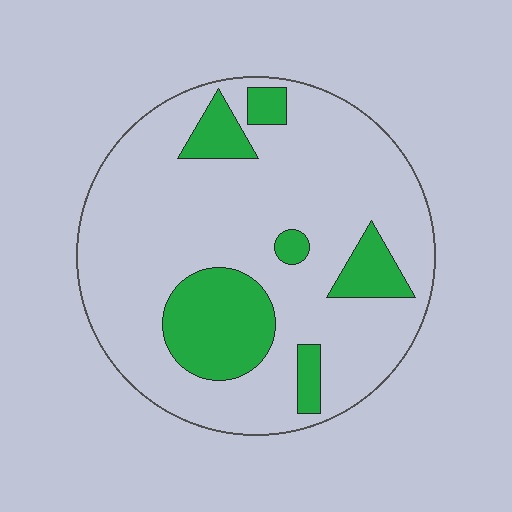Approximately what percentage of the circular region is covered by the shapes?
Approximately 20%.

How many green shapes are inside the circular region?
6.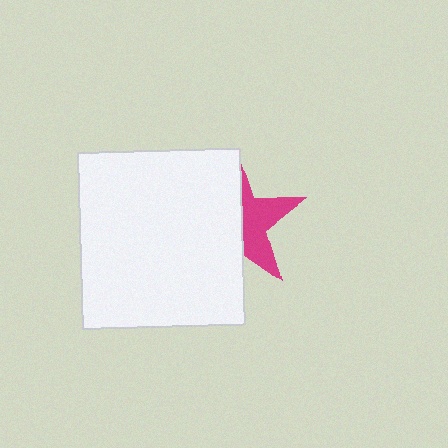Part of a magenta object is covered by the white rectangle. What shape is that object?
It is a star.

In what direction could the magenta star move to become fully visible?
The magenta star could move right. That would shift it out from behind the white rectangle entirely.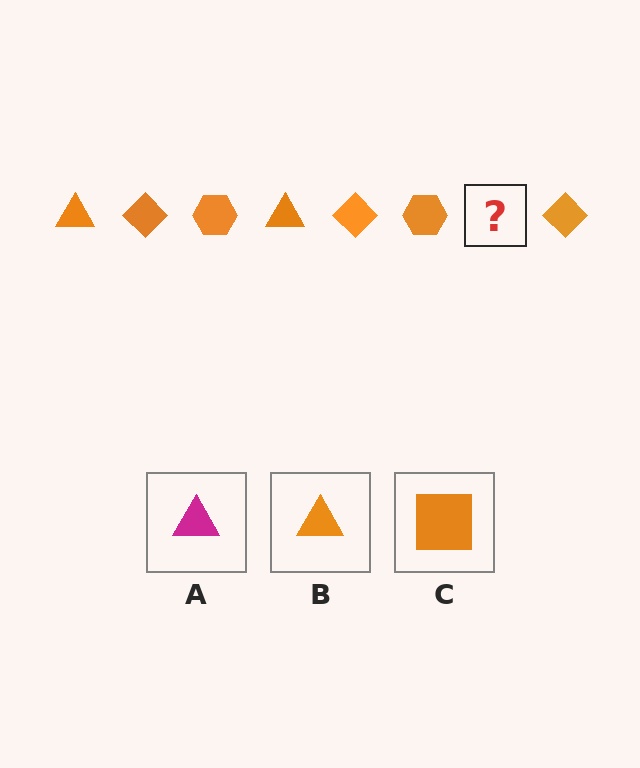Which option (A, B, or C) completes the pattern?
B.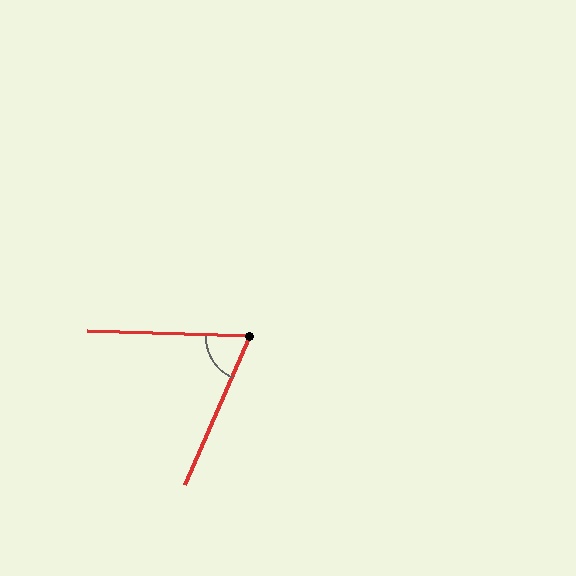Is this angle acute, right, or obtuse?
It is acute.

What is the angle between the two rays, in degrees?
Approximately 68 degrees.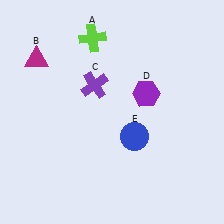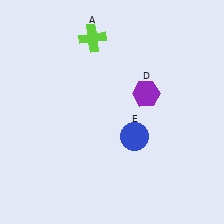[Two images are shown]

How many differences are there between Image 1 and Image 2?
There are 2 differences between the two images.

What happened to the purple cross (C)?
The purple cross (C) was removed in Image 2. It was in the top-left area of Image 1.